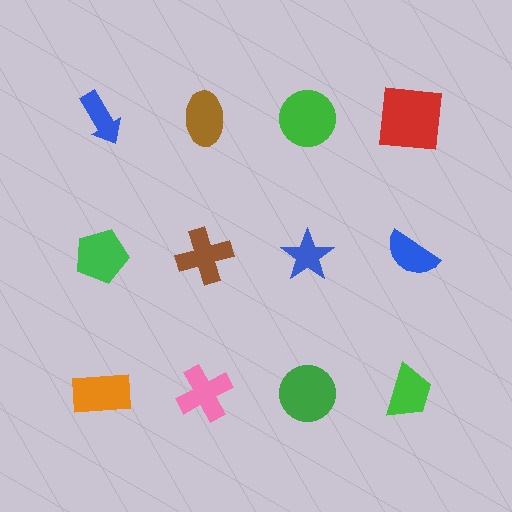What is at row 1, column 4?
A red square.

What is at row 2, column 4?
A blue semicircle.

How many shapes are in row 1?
4 shapes.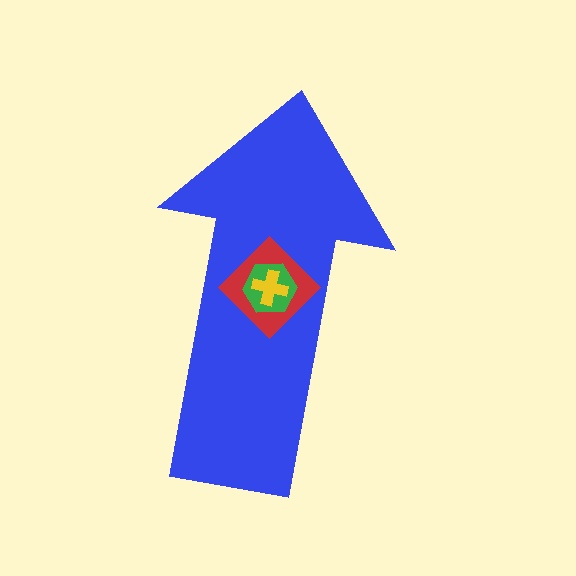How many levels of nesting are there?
4.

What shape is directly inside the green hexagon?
The yellow cross.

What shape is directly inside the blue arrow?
The red diamond.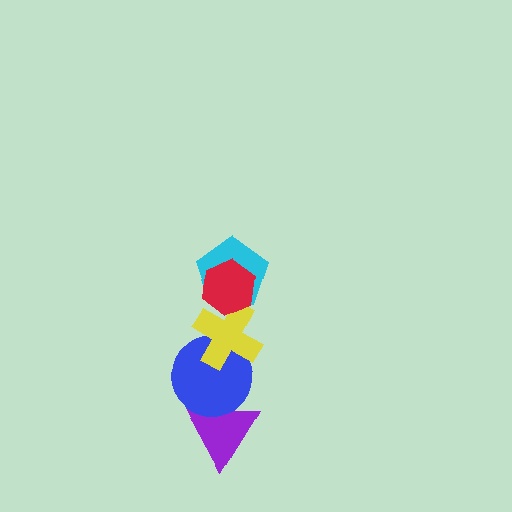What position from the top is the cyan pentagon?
The cyan pentagon is 2nd from the top.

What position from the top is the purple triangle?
The purple triangle is 5th from the top.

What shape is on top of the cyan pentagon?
The red hexagon is on top of the cyan pentagon.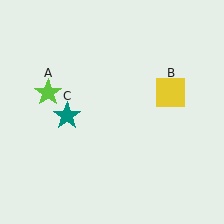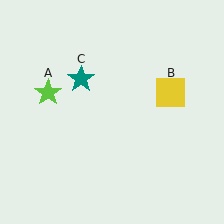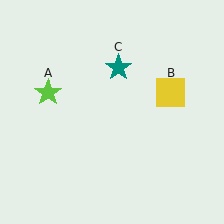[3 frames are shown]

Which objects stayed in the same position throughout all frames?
Lime star (object A) and yellow square (object B) remained stationary.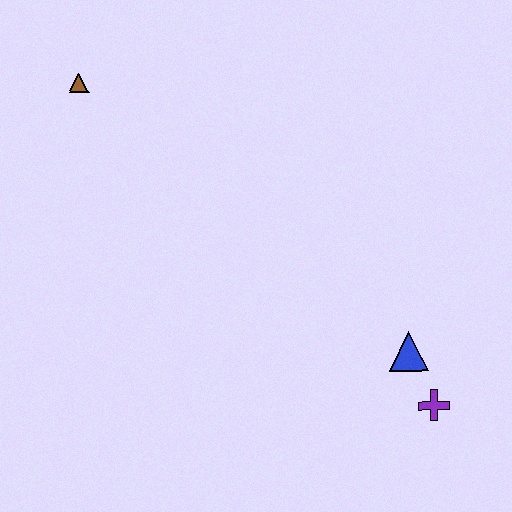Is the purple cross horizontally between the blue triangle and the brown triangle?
No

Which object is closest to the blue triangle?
The purple cross is closest to the blue triangle.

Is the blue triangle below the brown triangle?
Yes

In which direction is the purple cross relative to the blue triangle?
The purple cross is below the blue triangle.